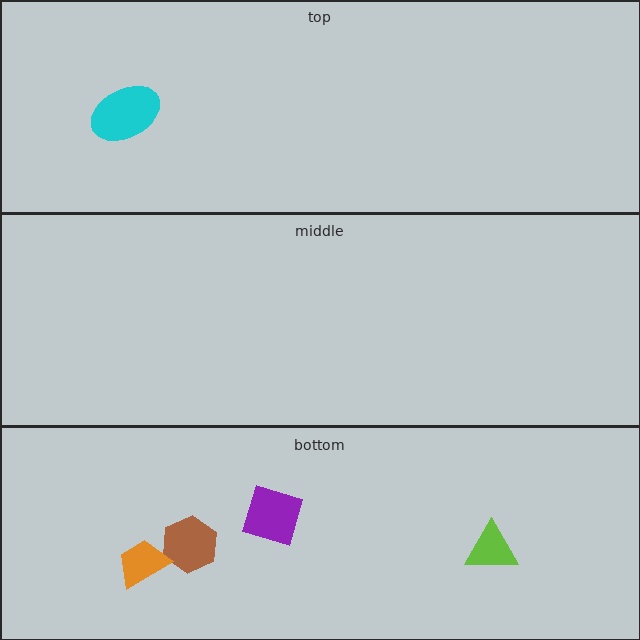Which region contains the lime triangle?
The bottom region.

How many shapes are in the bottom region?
4.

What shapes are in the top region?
The cyan ellipse.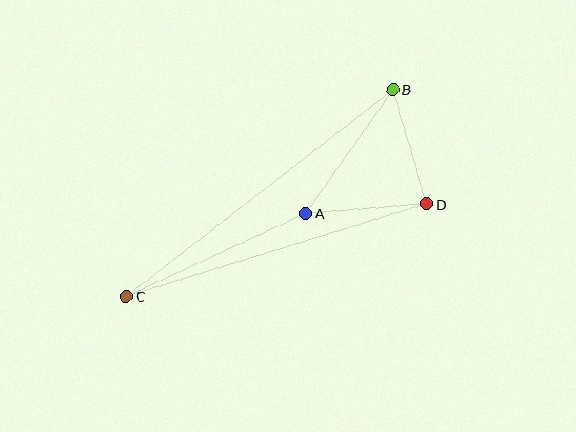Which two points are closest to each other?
Points B and D are closest to each other.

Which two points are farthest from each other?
Points B and C are farthest from each other.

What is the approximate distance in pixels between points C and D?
The distance between C and D is approximately 314 pixels.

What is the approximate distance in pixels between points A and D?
The distance between A and D is approximately 121 pixels.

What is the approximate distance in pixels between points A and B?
The distance between A and B is approximately 151 pixels.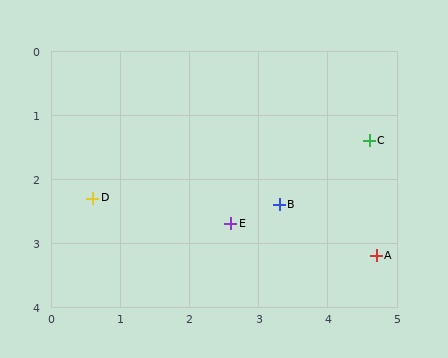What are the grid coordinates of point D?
Point D is at approximately (0.6, 2.3).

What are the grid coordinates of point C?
Point C is at approximately (4.6, 1.4).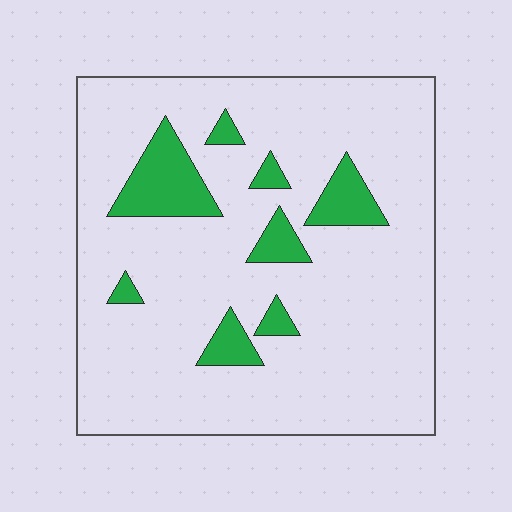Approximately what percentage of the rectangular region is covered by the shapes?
Approximately 15%.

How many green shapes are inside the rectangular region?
8.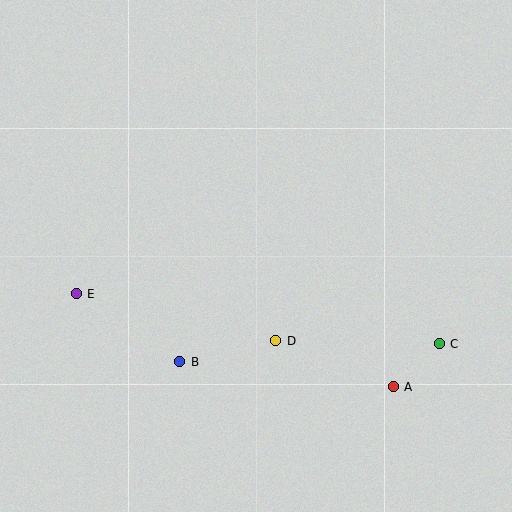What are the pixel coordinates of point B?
Point B is at (180, 362).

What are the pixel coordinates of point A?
Point A is at (393, 387).